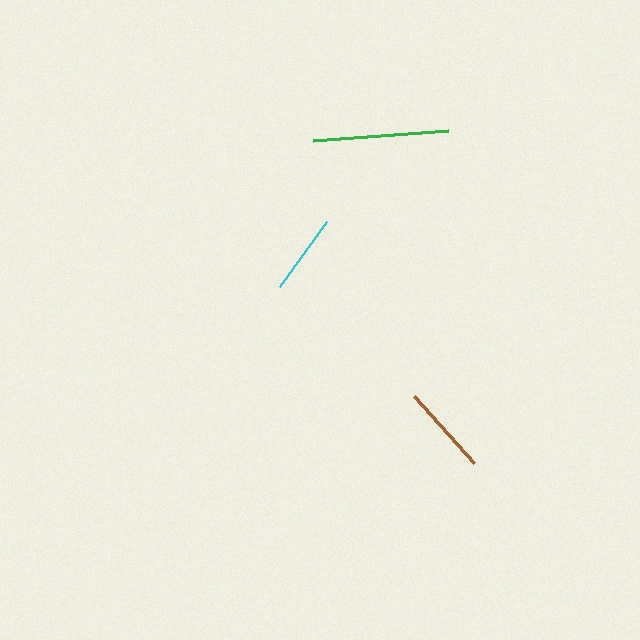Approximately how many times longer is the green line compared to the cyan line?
The green line is approximately 1.7 times the length of the cyan line.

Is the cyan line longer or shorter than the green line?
The green line is longer than the cyan line.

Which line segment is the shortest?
The cyan line is the shortest at approximately 80 pixels.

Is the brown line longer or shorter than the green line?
The green line is longer than the brown line.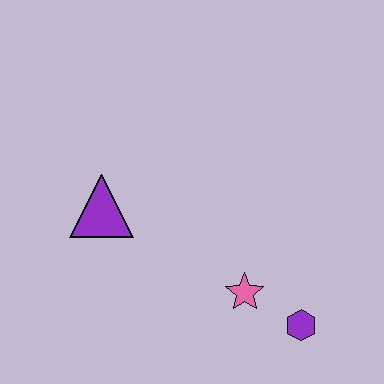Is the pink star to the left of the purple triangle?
No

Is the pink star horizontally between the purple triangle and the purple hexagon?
Yes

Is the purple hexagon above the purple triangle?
No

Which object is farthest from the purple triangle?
The purple hexagon is farthest from the purple triangle.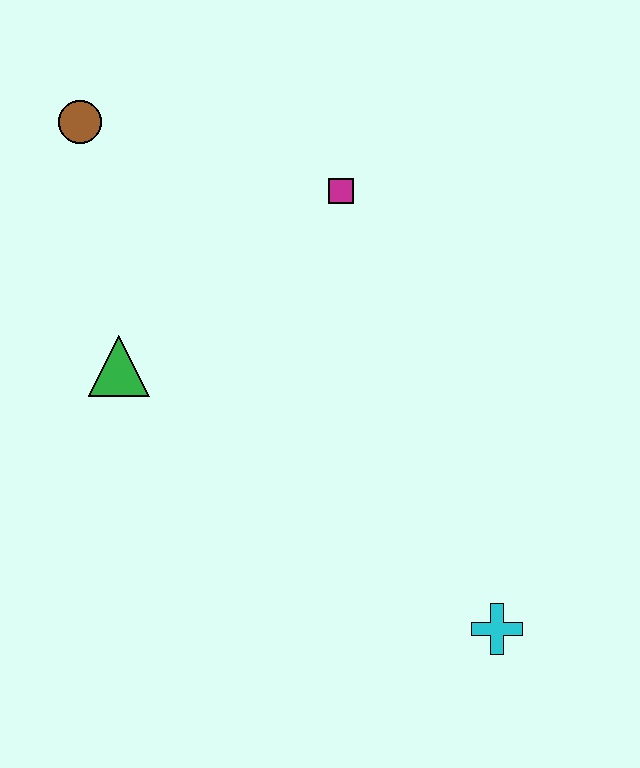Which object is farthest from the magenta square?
The cyan cross is farthest from the magenta square.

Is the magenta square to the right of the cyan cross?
No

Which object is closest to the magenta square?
The brown circle is closest to the magenta square.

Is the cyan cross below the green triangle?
Yes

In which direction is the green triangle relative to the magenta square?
The green triangle is to the left of the magenta square.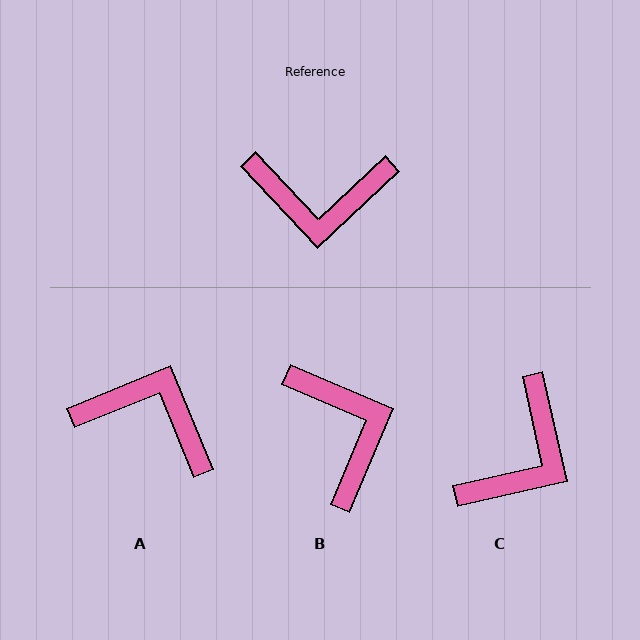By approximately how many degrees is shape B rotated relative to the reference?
Approximately 114 degrees counter-clockwise.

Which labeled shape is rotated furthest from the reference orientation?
A, about 159 degrees away.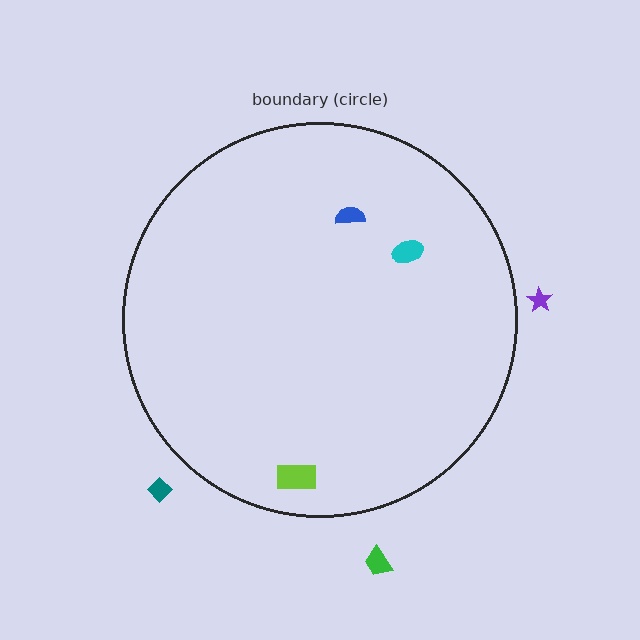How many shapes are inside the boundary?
3 inside, 3 outside.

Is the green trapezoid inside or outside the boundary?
Outside.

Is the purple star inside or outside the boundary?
Outside.